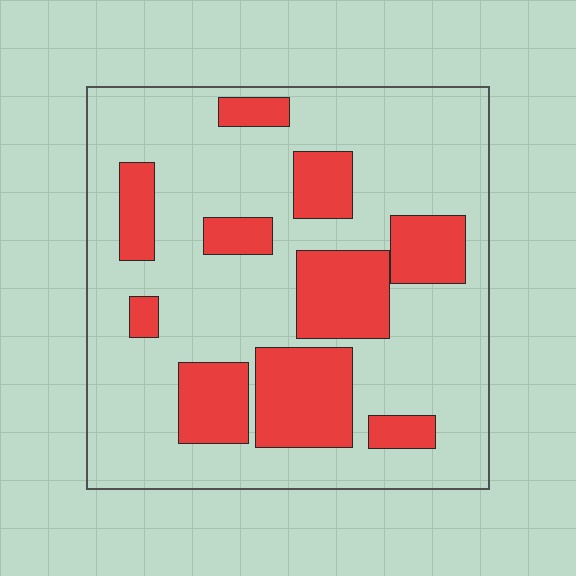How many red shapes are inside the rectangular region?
10.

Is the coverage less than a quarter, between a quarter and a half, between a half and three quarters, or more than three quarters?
Between a quarter and a half.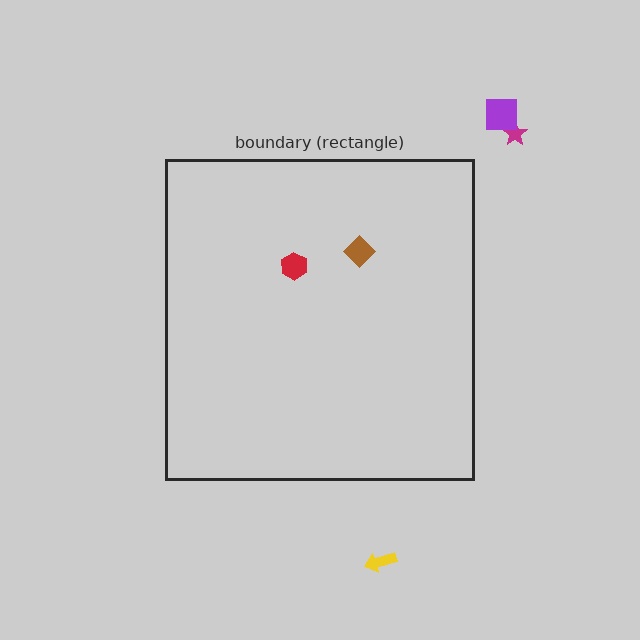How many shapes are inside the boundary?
2 inside, 3 outside.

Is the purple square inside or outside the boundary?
Outside.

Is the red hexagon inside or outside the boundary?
Inside.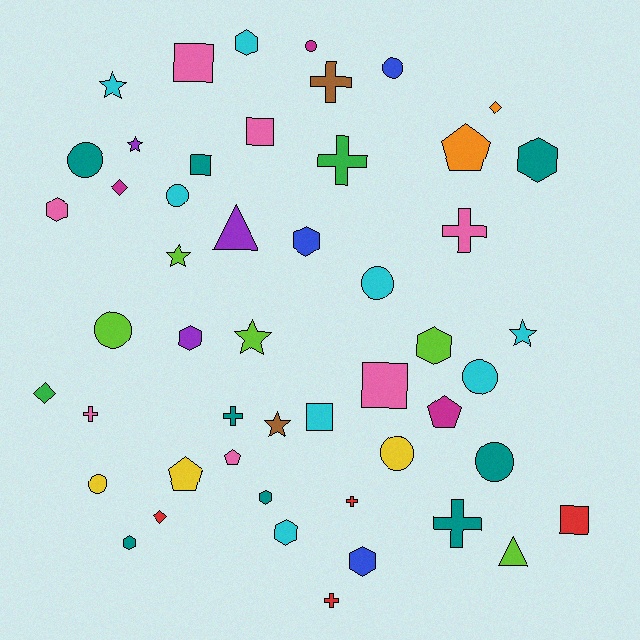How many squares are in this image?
There are 6 squares.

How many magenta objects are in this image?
There are 3 magenta objects.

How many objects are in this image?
There are 50 objects.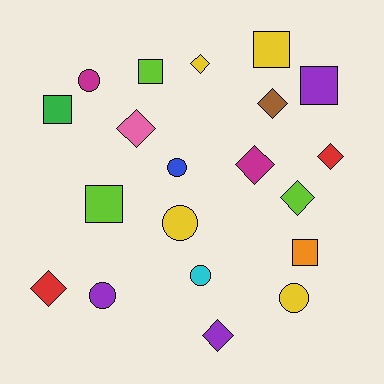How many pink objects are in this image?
There is 1 pink object.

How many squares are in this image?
There are 6 squares.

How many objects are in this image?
There are 20 objects.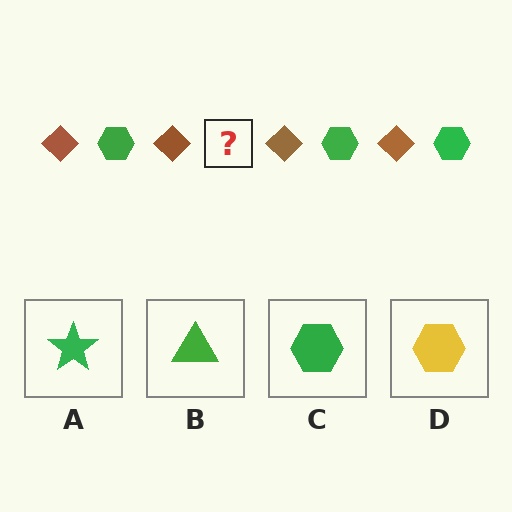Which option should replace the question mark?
Option C.